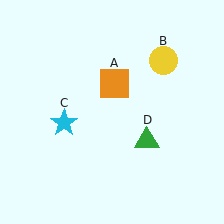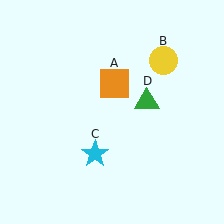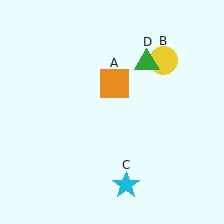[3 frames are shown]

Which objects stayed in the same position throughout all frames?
Orange square (object A) and yellow circle (object B) remained stationary.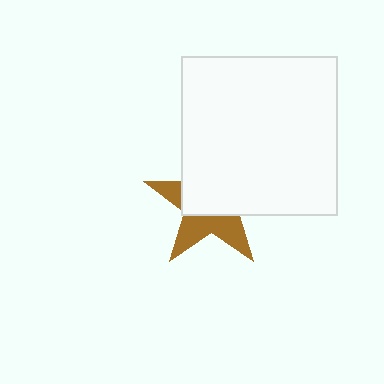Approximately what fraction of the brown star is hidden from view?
Roughly 57% of the brown star is hidden behind the white rectangle.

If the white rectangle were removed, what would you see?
You would see the complete brown star.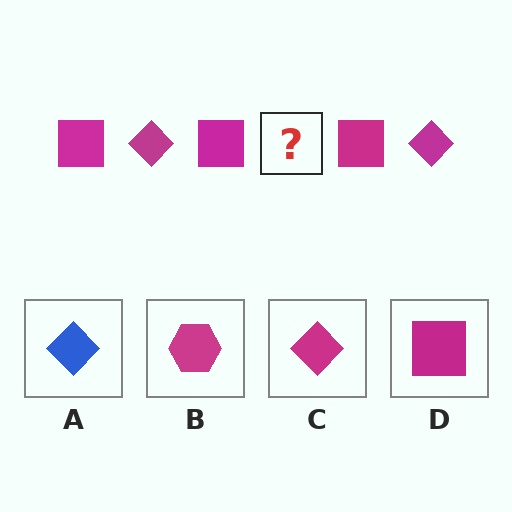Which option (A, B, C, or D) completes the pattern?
C.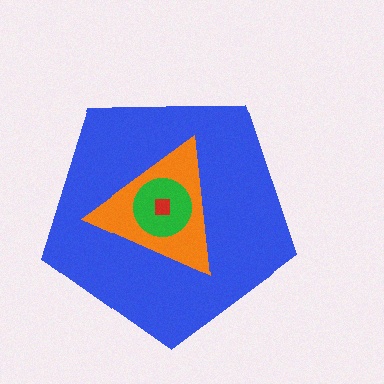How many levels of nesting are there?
4.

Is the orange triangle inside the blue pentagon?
Yes.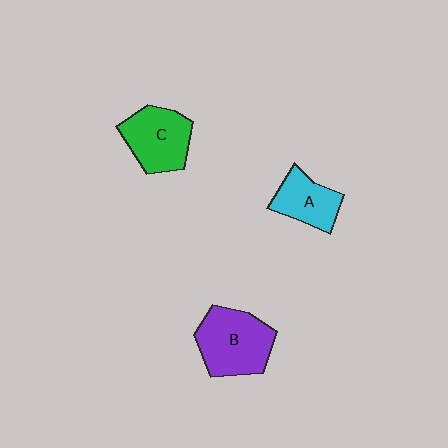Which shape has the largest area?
Shape B (purple).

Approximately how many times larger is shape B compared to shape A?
Approximately 1.6 times.